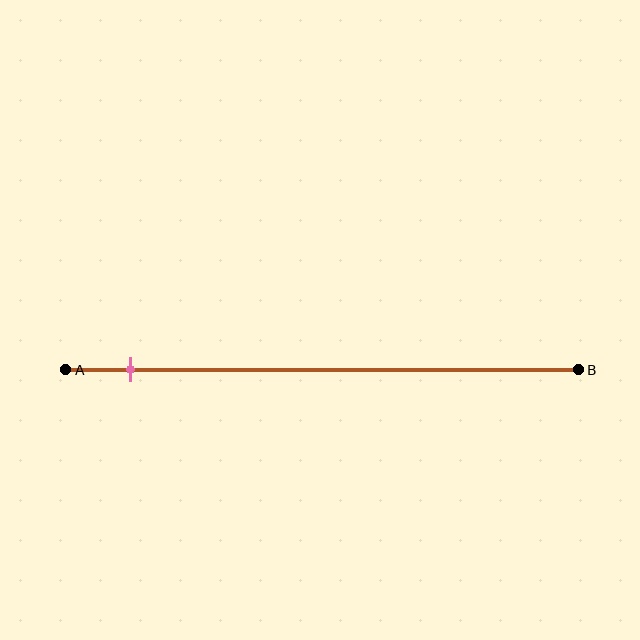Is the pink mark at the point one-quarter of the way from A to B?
No, the mark is at about 15% from A, not at the 25% one-quarter point.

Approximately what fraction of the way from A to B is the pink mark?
The pink mark is approximately 15% of the way from A to B.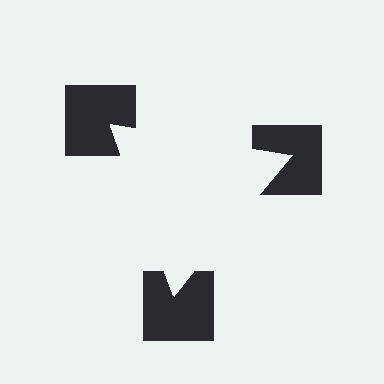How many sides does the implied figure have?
3 sides.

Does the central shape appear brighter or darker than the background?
It typically appears slightly brighter than the background, even though no actual brightness change is drawn.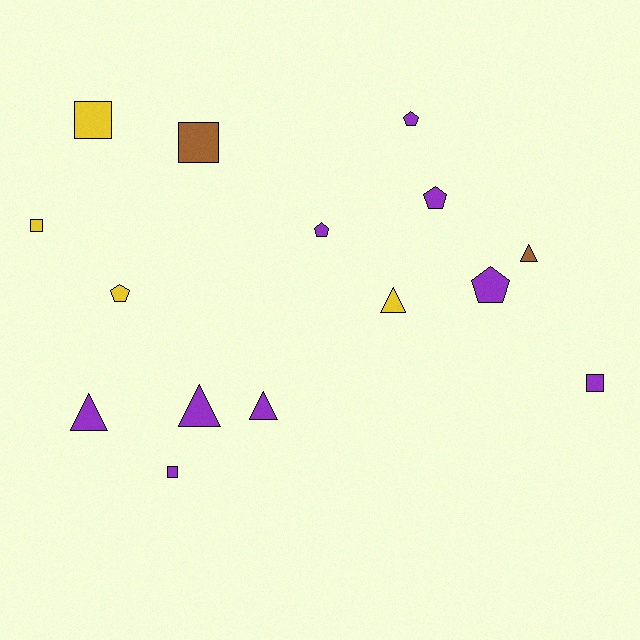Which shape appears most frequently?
Triangle, with 5 objects.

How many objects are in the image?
There are 15 objects.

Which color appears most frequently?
Purple, with 9 objects.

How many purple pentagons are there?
There are 4 purple pentagons.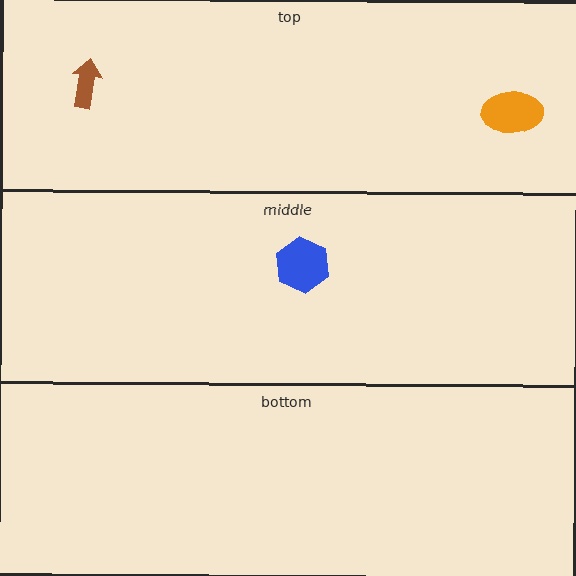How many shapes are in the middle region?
1.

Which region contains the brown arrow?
The top region.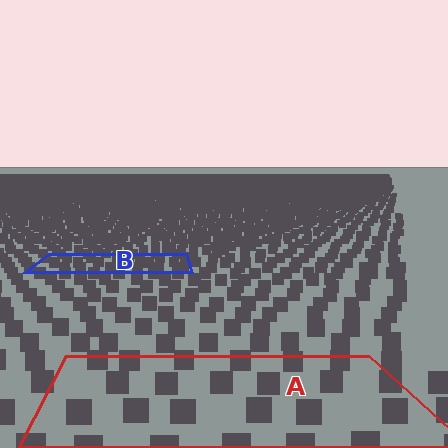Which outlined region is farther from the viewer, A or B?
Region B is farther from the viewer — the texture elements inside it appear smaller and more densely packed.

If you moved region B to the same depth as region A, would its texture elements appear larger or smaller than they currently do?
They would appear larger. At a closer depth, the same texture elements are projected at a bigger on-screen size.